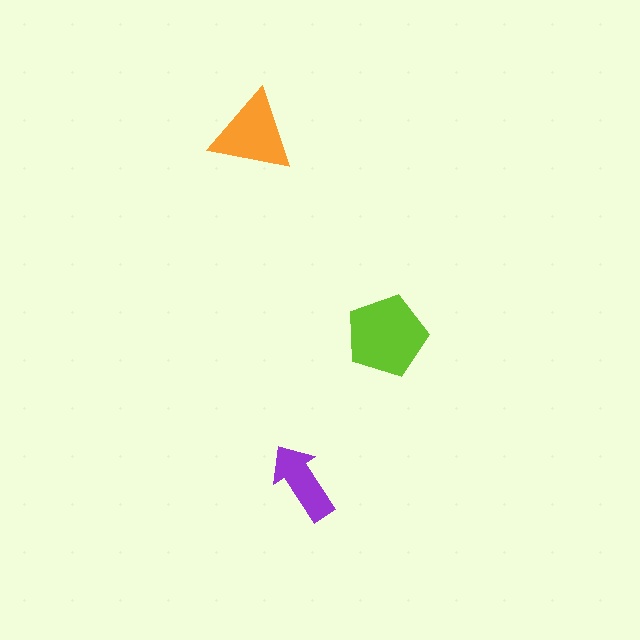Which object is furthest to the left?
The orange triangle is leftmost.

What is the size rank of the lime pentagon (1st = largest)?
1st.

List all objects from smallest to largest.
The purple arrow, the orange triangle, the lime pentagon.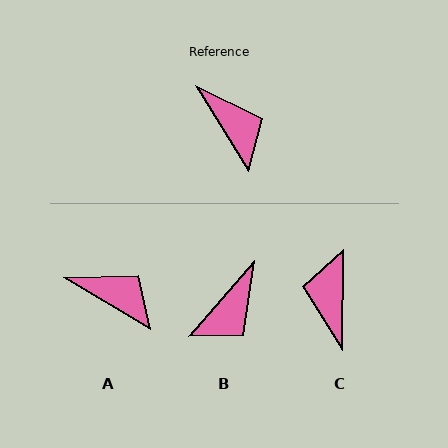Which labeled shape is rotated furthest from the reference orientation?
C, about 148 degrees away.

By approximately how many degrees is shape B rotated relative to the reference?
Approximately 73 degrees clockwise.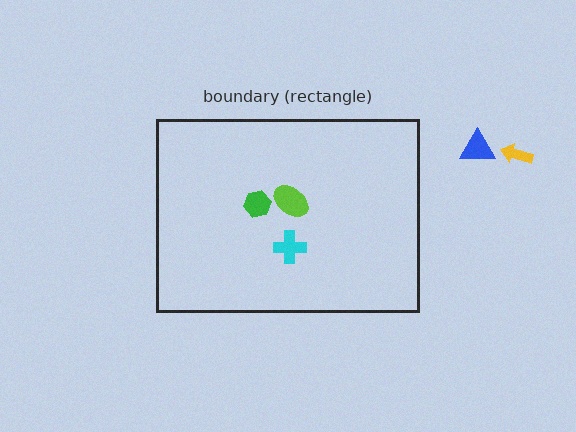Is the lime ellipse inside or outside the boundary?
Inside.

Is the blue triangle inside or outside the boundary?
Outside.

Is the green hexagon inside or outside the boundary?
Inside.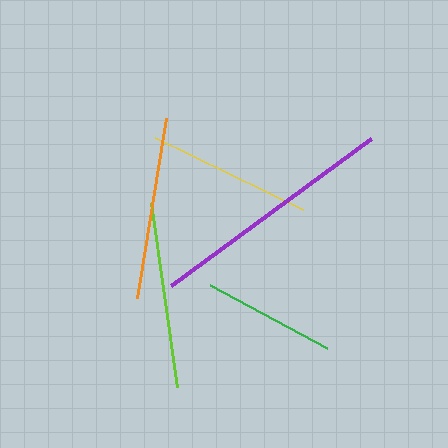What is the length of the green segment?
The green segment is approximately 133 pixels long.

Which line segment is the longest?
The purple line is the longest at approximately 248 pixels.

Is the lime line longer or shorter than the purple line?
The purple line is longer than the lime line.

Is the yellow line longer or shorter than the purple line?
The purple line is longer than the yellow line.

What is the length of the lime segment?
The lime segment is approximately 186 pixels long.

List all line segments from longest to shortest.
From longest to shortest: purple, lime, orange, yellow, green.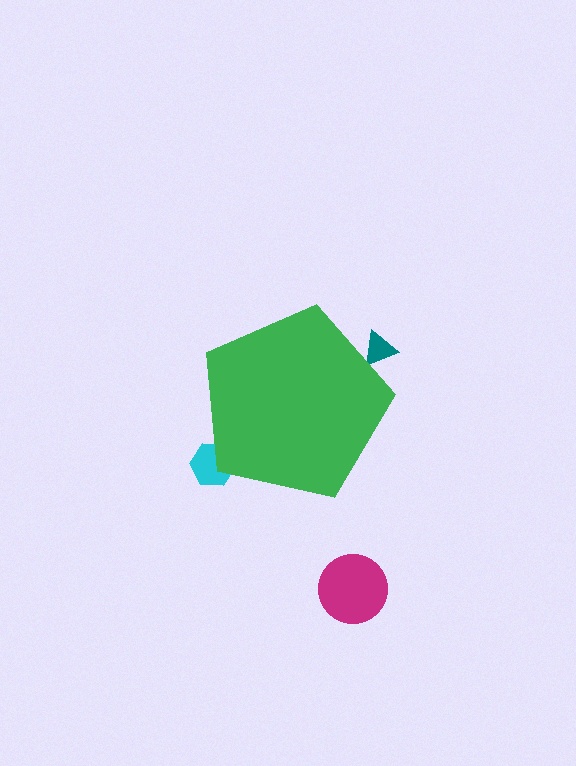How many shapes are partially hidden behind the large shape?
2 shapes are partially hidden.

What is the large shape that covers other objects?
A green pentagon.